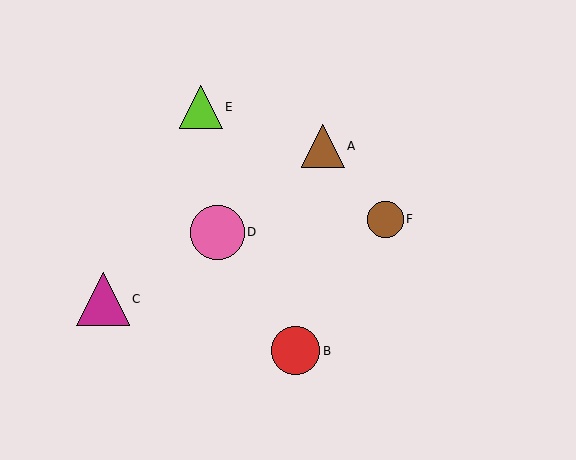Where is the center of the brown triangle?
The center of the brown triangle is at (323, 146).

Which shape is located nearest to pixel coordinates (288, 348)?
The red circle (labeled B) at (296, 351) is nearest to that location.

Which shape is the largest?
The pink circle (labeled D) is the largest.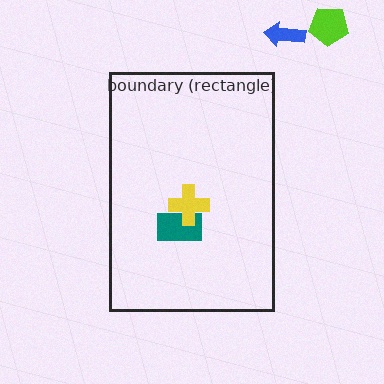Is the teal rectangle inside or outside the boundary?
Inside.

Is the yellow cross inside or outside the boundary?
Inside.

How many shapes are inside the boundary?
2 inside, 2 outside.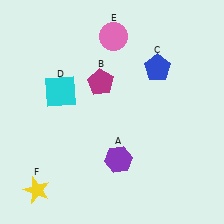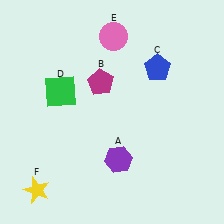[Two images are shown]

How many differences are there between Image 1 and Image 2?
There is 1 difference between the two images.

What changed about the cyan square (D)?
In Image 1, D is cyan. In Image 2, it changed to green.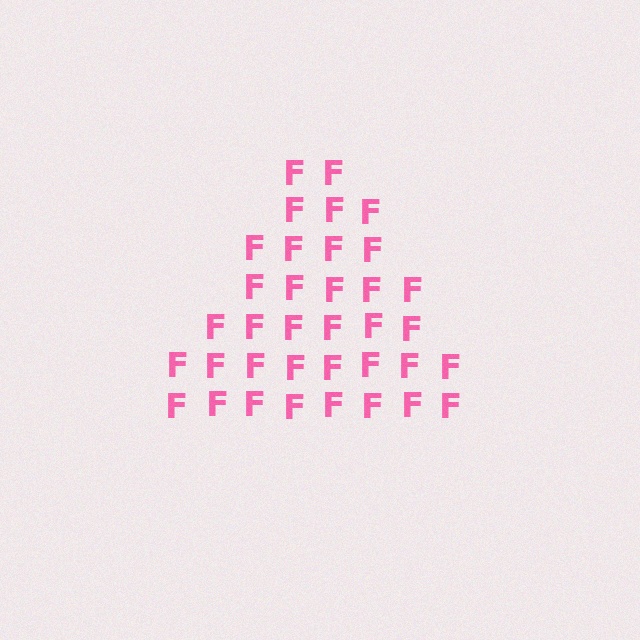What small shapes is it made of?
It is made of small letter F's.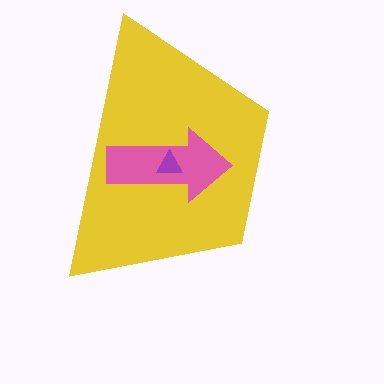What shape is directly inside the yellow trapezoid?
The pink arrow.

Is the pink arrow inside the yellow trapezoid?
Yes.